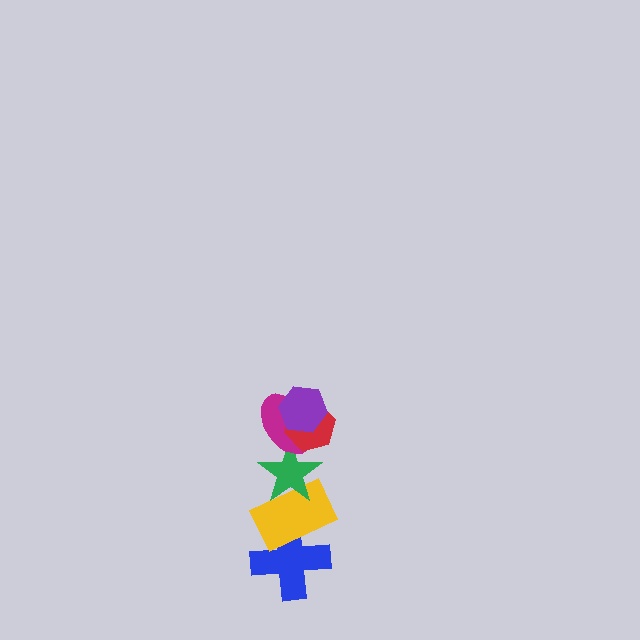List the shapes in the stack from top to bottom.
From top to bottom: the purple hexagon, the red hexagon, the magenta ellipse, the green star, the yellow rectangle, the blue cross.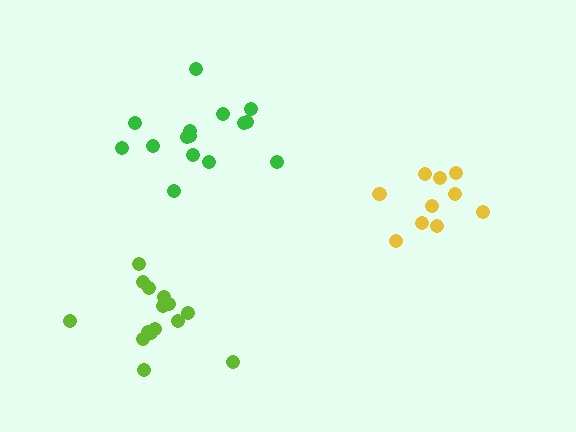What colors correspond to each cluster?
The clusters are colored: green, lime, yellow.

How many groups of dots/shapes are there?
There are 3 groups.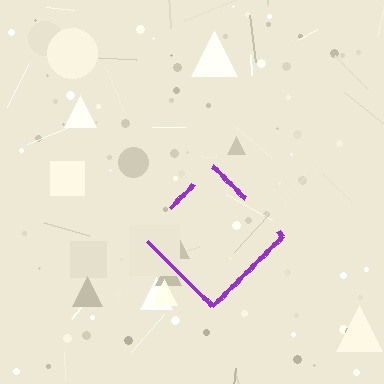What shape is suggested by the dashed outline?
The dashed outline suggests a diamond.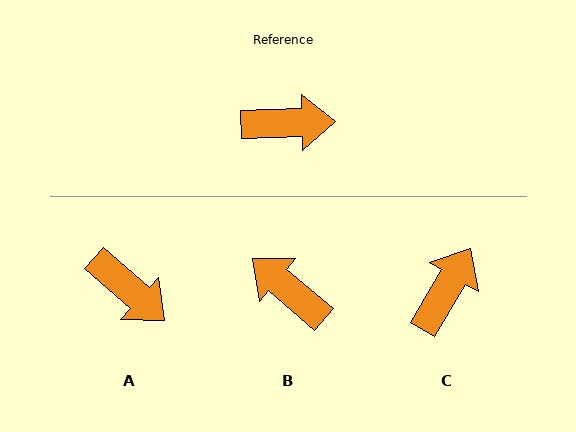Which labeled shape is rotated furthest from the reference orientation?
B, about 138 degrees away.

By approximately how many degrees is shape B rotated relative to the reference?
Approximately 138 degrees counter-clockwise.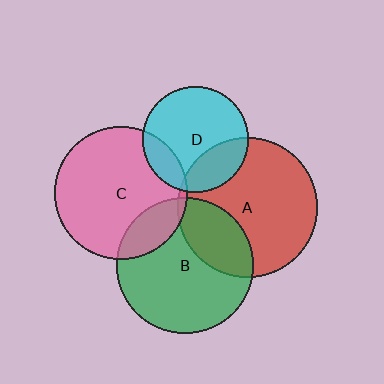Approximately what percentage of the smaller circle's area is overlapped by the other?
Approximately 30%.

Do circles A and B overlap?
Yes.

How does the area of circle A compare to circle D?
Approximately 1.8 times.